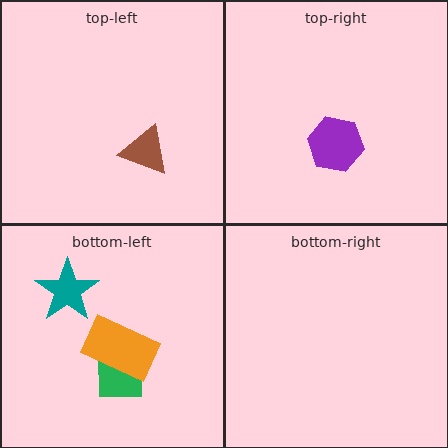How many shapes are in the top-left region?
1.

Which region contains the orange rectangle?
The bottom-left region.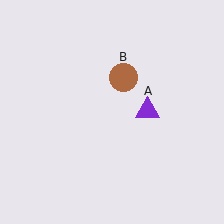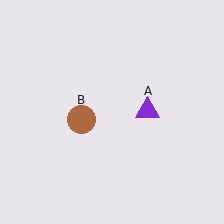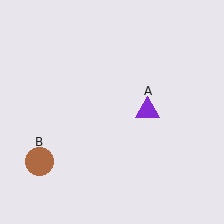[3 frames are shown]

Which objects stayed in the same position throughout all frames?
Purple triangle (object A) remained stationary.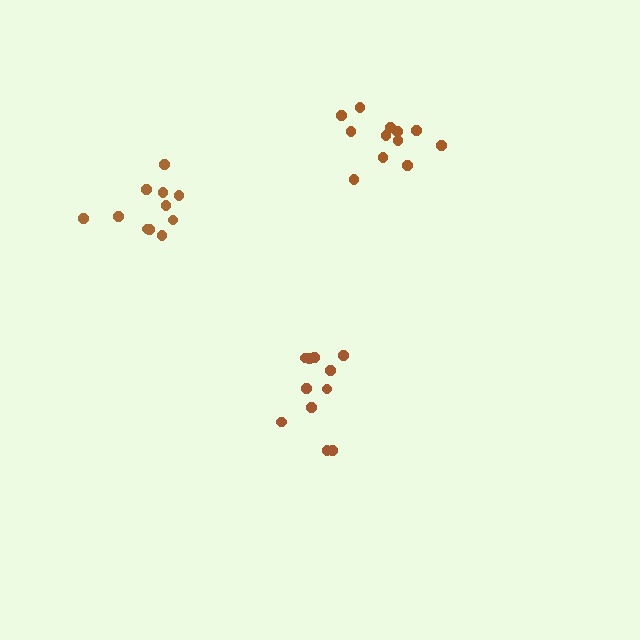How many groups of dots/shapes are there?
There are 3 groups.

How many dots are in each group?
Group 1: 12 dots, Group 2: 11 dots, Group 3: 11 dots (34 total).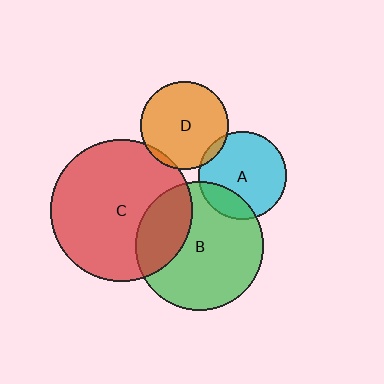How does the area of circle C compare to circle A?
Approximately 2.6 times.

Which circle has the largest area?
Circle C (red).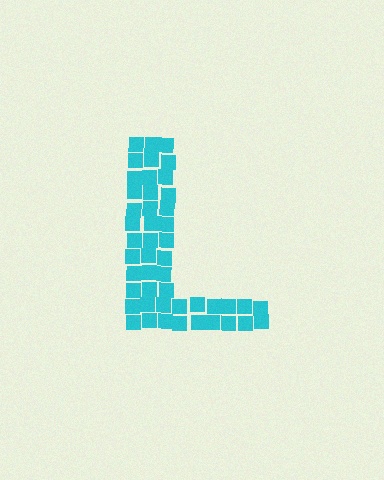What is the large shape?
The large shape is the letter L.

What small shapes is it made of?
It is made of small squares.